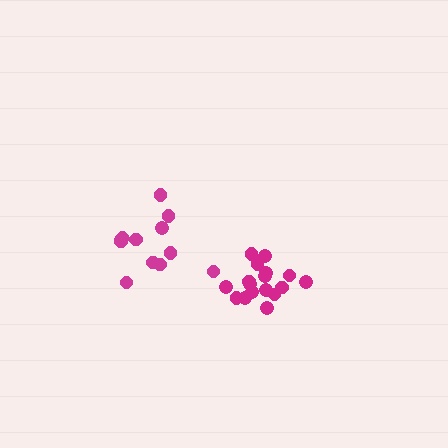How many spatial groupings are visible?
There are 2 spatial groupings.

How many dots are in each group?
Group 1: 12 dots, Group 2: 17 dots (29 total).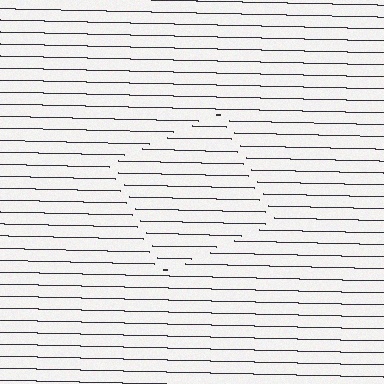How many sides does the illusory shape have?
4 sides — the line-ends trace a square.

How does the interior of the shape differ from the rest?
The interior of the shape contains the same grating, shifted by half a period — the contour is defined by the phase discontinuity where line-ends from the inner and outer gratings abut.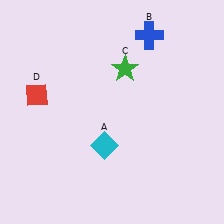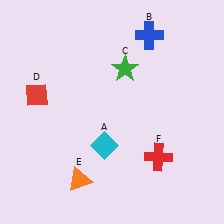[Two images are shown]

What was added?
An orange triangle (E), a red cross (F) were added in Image 2.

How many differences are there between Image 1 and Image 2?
There are 2 differences between the two images.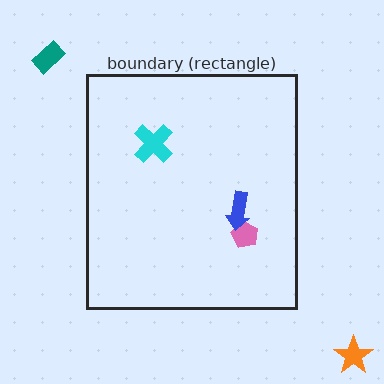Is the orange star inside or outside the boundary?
Outside.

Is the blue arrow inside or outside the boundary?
Inside.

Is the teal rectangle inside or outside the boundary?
Outside.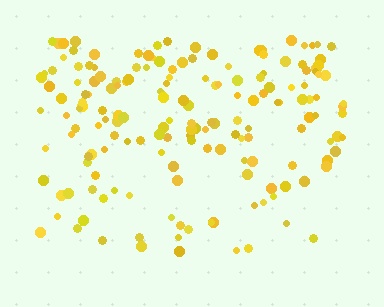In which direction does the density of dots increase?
From bottom to top, with the top side densest.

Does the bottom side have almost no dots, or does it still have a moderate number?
Still a moderate number, just noticeably fewer than the top.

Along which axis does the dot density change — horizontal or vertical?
Vertical.